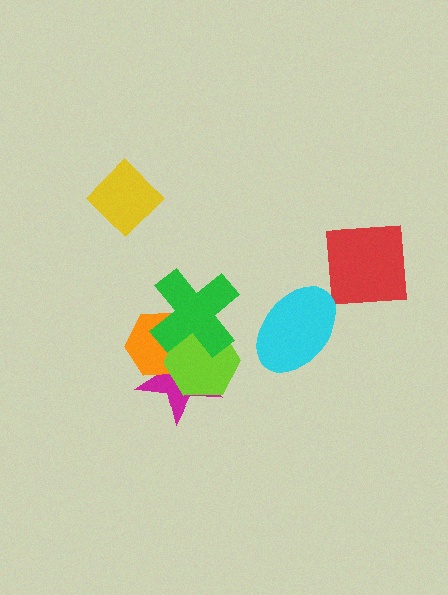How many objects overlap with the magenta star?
3 objects overlap with the magenta star.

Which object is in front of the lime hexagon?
The green cross is in front of the lime hexagon.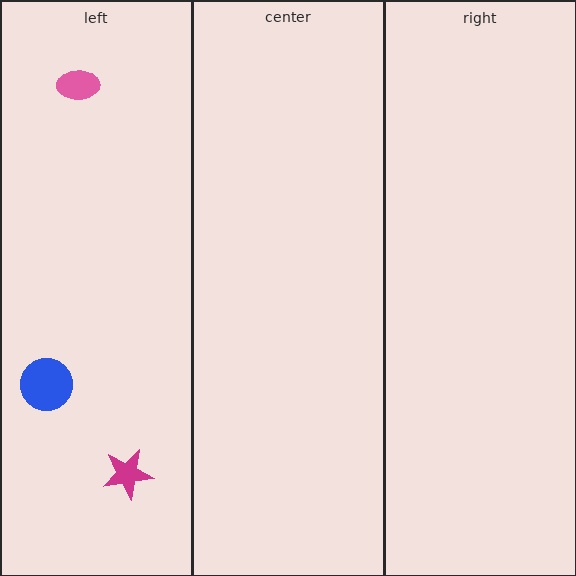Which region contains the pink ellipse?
The left region.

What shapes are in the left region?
The blue circle, the magenta star, the pink ellipse.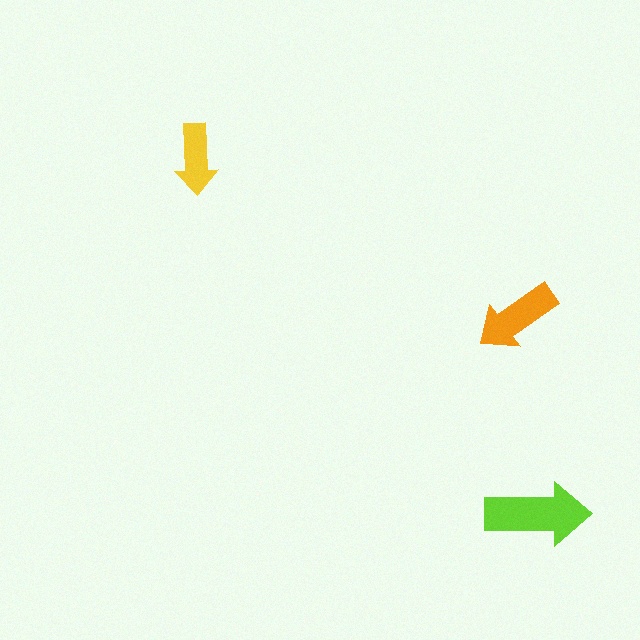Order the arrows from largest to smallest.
the lime one, the orange one, the yellow one.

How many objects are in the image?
There are 3 objects in the image.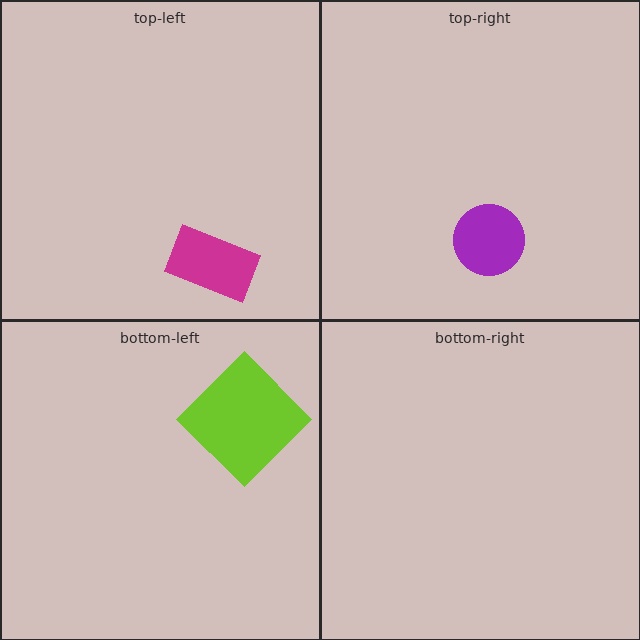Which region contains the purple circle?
The top-right region.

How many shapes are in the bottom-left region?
1.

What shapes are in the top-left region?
The magenta rectangle.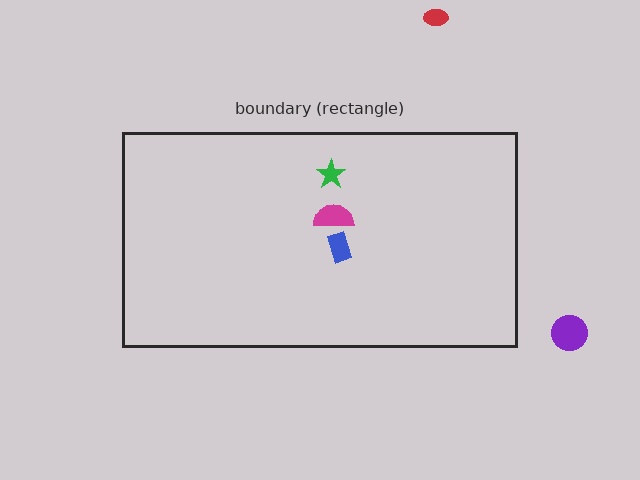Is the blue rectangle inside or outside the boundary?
Inside.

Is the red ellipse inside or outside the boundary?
Outside.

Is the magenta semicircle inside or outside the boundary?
Inside.